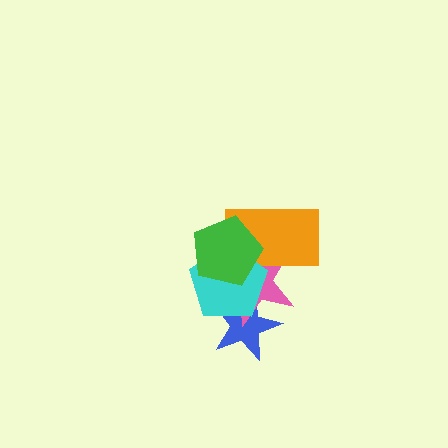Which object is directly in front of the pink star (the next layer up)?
The orange rectangle is directly in front of the pink star.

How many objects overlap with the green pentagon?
3 objects overlap with the green pentagon.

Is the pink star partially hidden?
Yes, it is partially covered by another shape.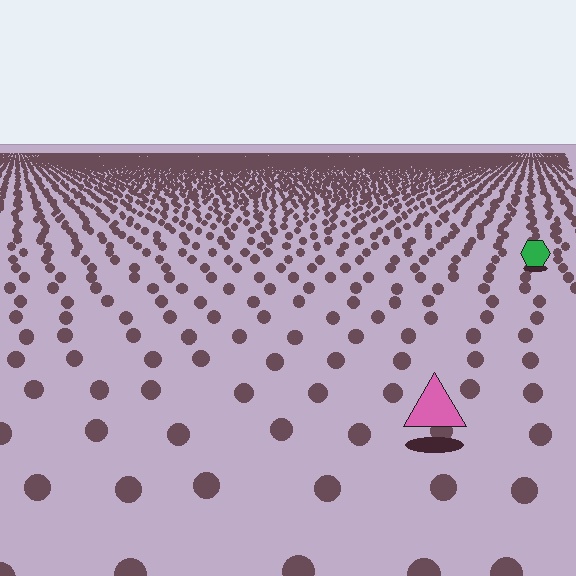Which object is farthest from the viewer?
The green hexagon is farthest from the viewer. It appears smaller and the ground texture around it is denser.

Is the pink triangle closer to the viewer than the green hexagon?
Yes. The pink triangle is closer — you can tell from the texture gradient: the ground texture is coarser near it.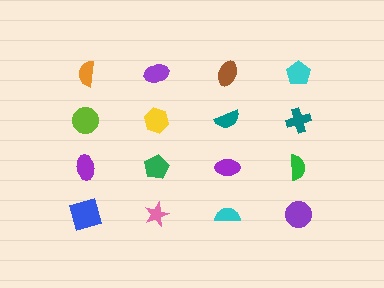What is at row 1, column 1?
An orange semicircle.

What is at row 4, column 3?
A cyan semicircle.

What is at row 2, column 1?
A lime circle.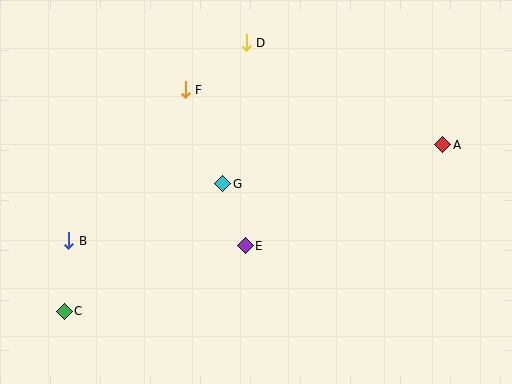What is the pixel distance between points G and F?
The distance between G and F is 101 pixels.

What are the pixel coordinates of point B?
Point B is at (69, 241).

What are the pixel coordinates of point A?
Point A is at (443, 145).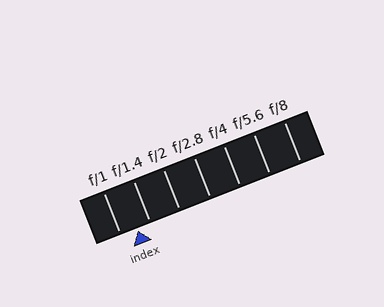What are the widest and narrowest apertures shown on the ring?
The widest aperture shown is f/1 and the narrowest is f/8.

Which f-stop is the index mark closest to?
The index mark is closest to f/1.4.